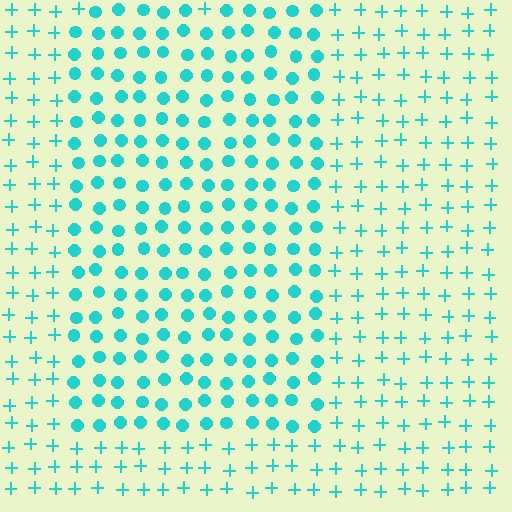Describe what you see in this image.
The image is filled with small cyan elements arranged in a uniform grid. A rectangle-shaped region contains circles, while the surrounding area contains plus signs. The boundary is defined purely by the change in element shape.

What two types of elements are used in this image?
The image uses circles inside the rectangle region and plus signs outside it.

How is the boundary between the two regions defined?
The boundary is defined by a change in element shape: circles inside vs. plus signs outside. All elements share the same color and spacing.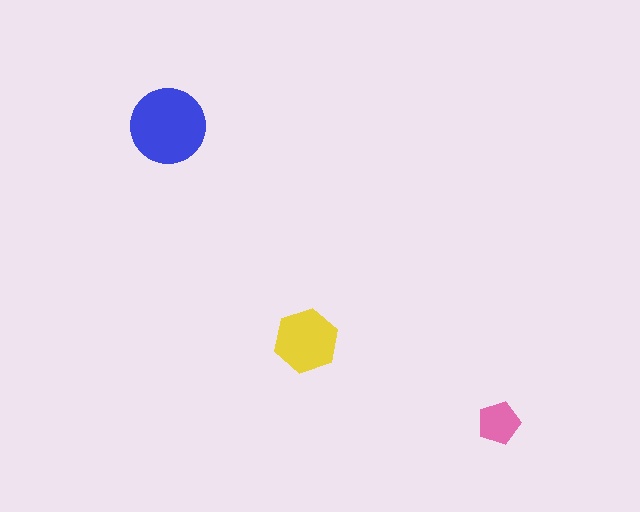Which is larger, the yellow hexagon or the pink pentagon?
The yellow hexagon.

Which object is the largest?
The blue circle.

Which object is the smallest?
The pink pentagon.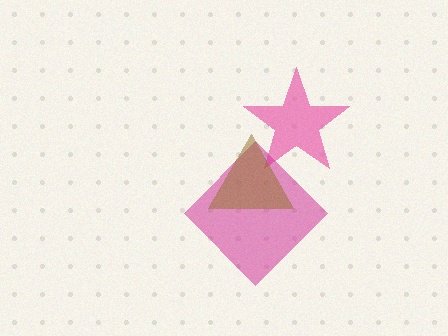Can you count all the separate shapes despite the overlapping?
Yes, there are 3 separate shapes.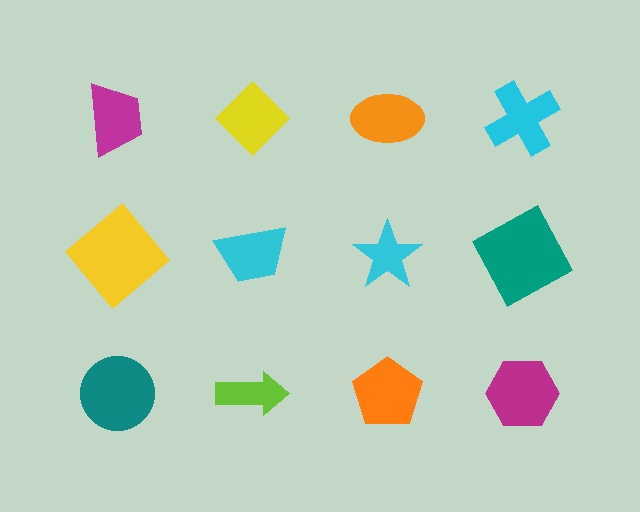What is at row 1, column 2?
A yellow diamond.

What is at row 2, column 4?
A teal square.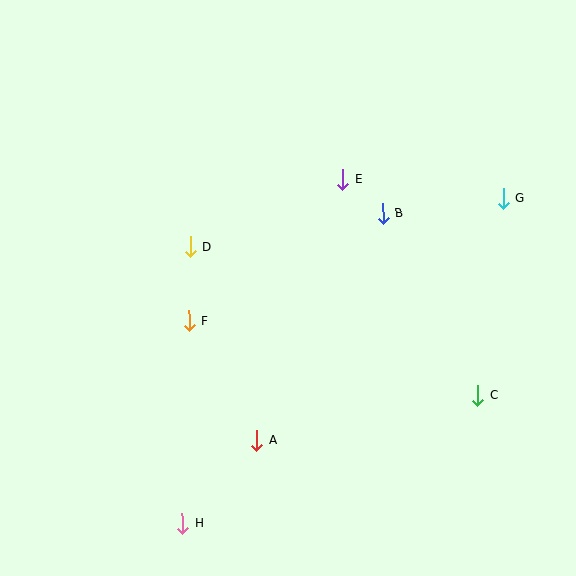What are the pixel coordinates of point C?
Point C is at (478, 396).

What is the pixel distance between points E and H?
The distance between E and H is 380 pixels.